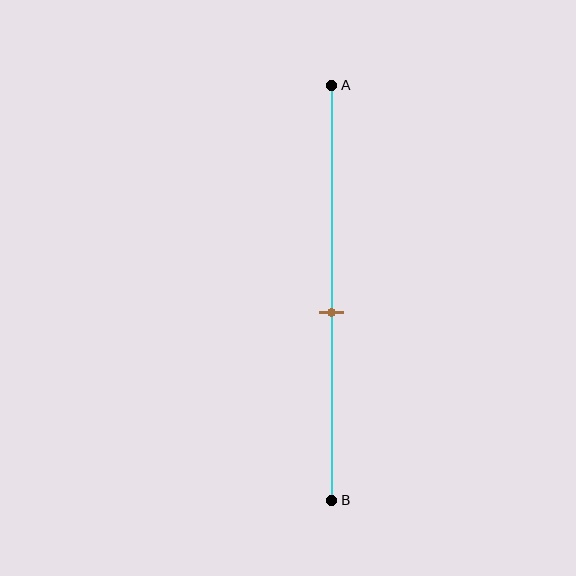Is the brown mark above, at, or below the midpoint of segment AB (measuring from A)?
The brown mark is below the midpoint of segment AB.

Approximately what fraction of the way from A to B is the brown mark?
The brown mark is approximately 55% of the way from A to B.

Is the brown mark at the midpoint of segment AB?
No, the mark is at about 55% from A, not at the 50% midpoint.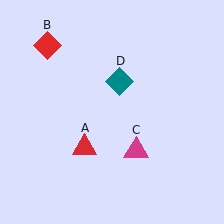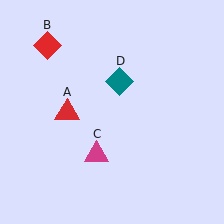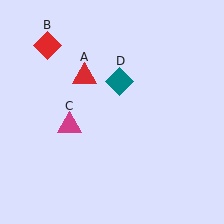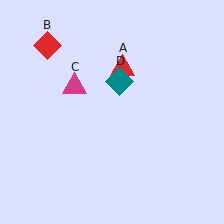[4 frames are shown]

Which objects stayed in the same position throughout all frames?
Red diamond (object B) and teal diamond (object D) remained stationary.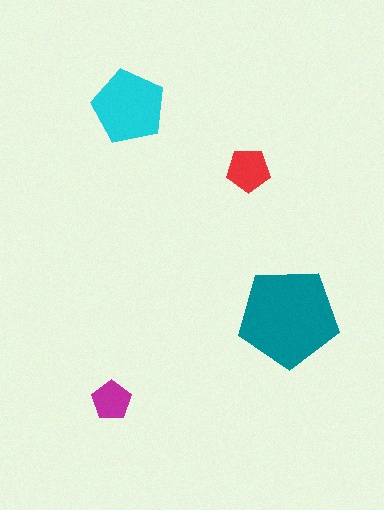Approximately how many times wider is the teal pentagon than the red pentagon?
About 2.5 times wider.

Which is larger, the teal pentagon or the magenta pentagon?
The teal one.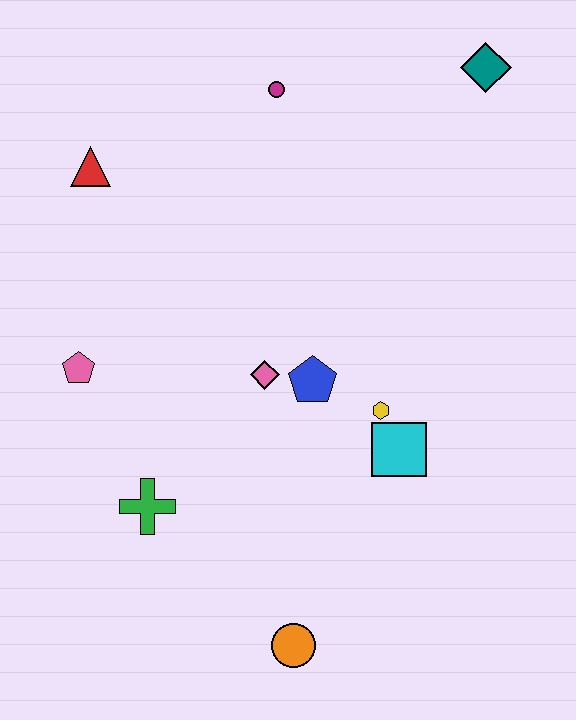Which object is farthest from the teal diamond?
The orange circle is farthest from the teal diamond.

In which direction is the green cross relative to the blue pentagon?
The green cross is to the left of the blue pentagon.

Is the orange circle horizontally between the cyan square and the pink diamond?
Yes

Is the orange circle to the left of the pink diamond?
No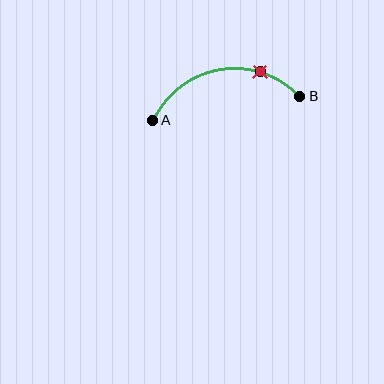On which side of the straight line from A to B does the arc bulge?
The arc bulges above the straight line connecting A and B.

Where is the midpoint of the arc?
The arc midpoint is the point on the curve farthest from the straight line joining A and B. It sits above that line.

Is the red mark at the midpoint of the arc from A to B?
No. The red mark lies on the arc but is closer to endpoint B. The arc midpoint would be at the point on the curve equidistant along the arc from both A and B.